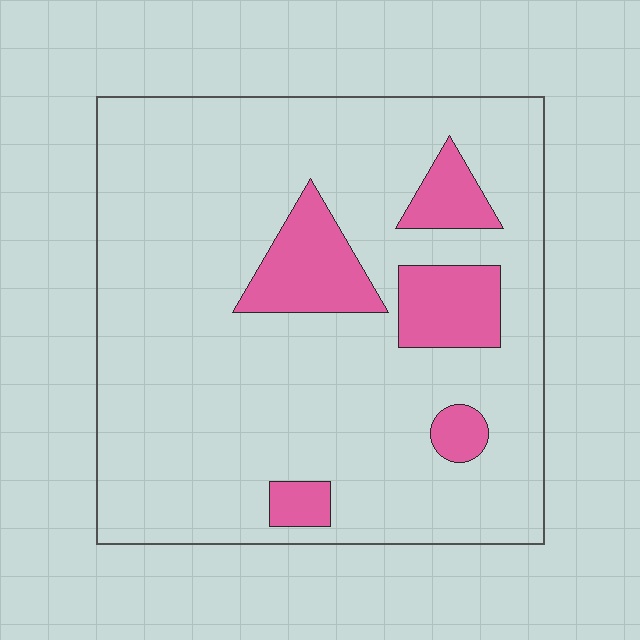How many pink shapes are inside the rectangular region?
5.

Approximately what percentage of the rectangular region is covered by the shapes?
Approximately 15%.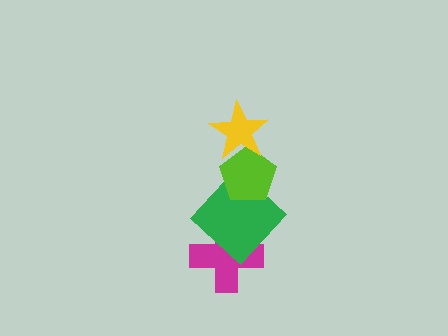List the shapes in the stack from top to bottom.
From top to bottom: the yellow star, the lime pentagon, the green diamond, the magenta cross.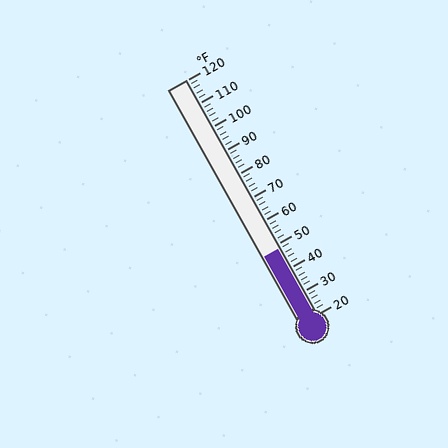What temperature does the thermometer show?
The thermometer shows approximately 48°F.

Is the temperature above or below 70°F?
The temperature is below 70°F.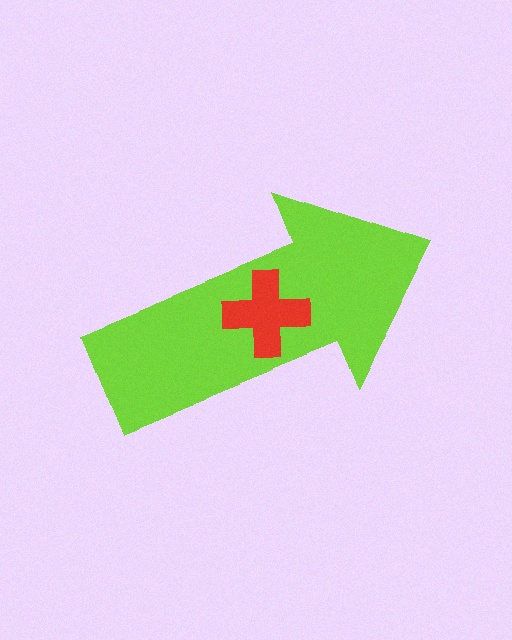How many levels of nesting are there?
2.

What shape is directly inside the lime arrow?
The red cross.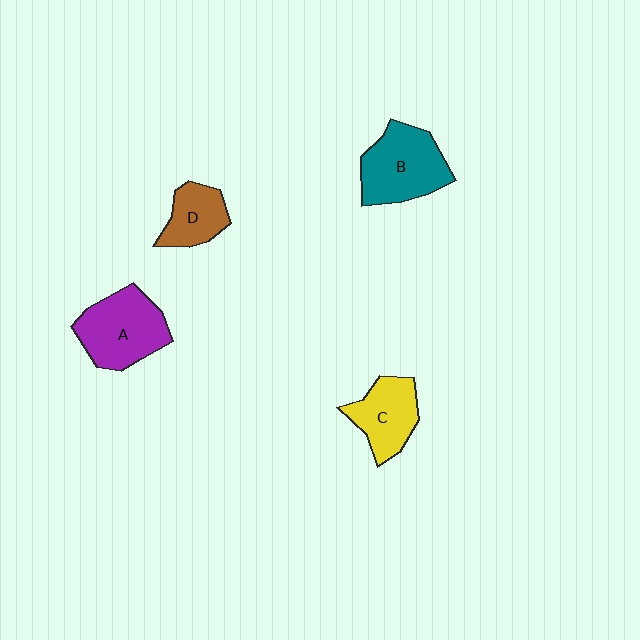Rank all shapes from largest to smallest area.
From largest to smallest: B (teal), A (purple), C (yellow), D (brown).